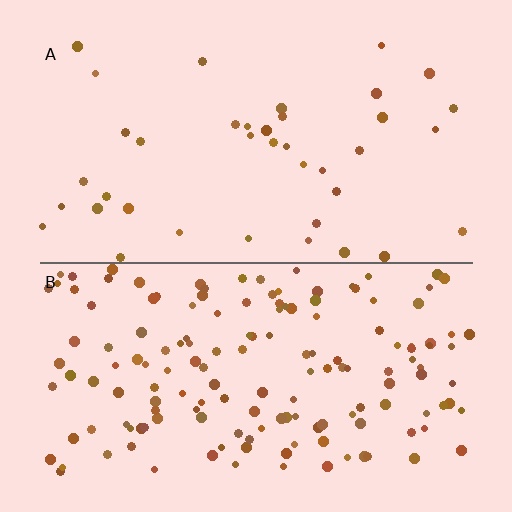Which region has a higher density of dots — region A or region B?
B (the bottom).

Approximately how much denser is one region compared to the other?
Approximately 4.0× — region B over region A.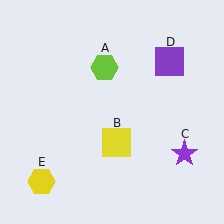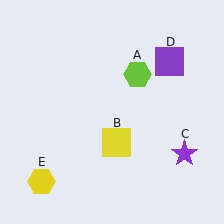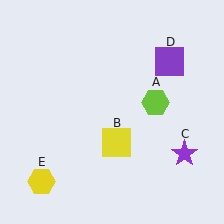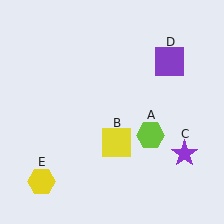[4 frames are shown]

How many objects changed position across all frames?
1 object changed position: lime hexagon (object A).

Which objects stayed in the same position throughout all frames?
Yellow square (object B) and purple star (object C) and purple square (object D) and yellow hexagon (object E) remained stationary.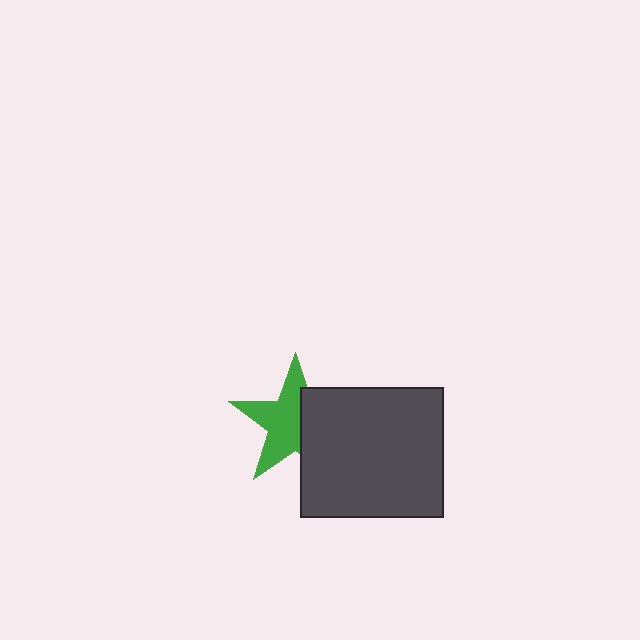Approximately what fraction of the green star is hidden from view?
Roughly 41% of the green star is hidden behind the dark gray rectangle.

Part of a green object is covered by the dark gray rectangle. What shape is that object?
It is a star.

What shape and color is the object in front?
The object in front is a dark gray rectangle.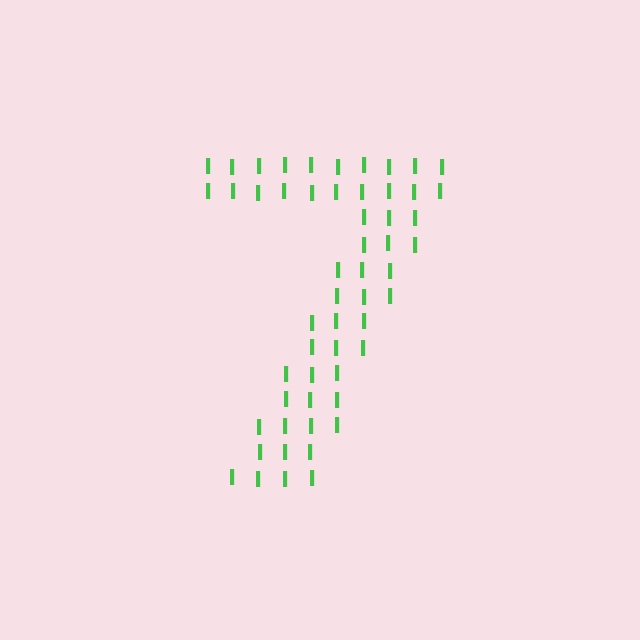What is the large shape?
The large shape is the digit 7.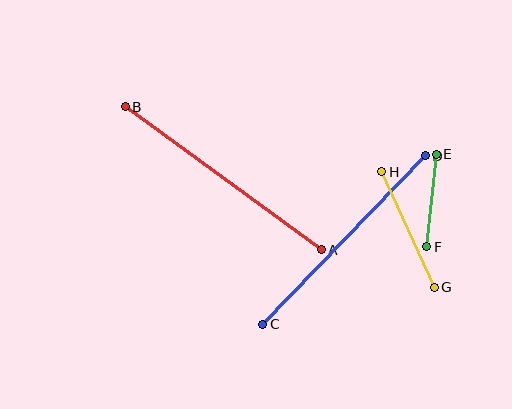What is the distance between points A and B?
The distance is approximately 243 pixels.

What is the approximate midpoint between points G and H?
The midpoint is at approximately (408, 230) pixels.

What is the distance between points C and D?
The distance is approximately 234 pixels.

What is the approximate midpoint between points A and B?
The midpoint is at approximately (223, 178) pixels.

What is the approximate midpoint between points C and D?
The midpoint is at approximately (344, 240) pixels.